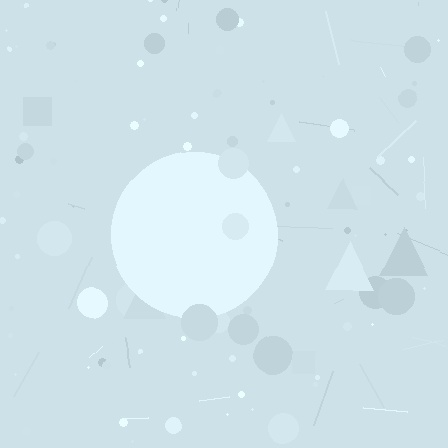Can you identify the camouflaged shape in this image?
The camouflaged shape is a circle.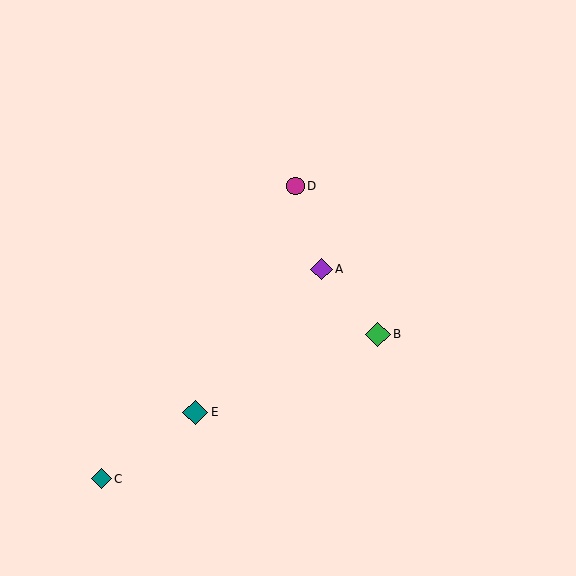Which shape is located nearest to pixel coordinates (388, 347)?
The green diamond (labeled B) at (378, 334) is nearest to that location.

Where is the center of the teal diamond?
The center of the teal diamond is at (195, 412).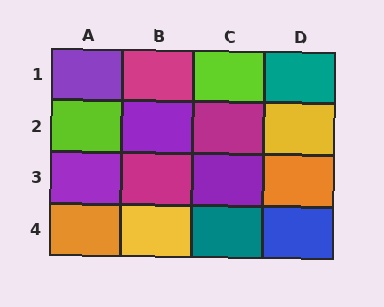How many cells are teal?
2 cells are teal.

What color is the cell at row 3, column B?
Magenta.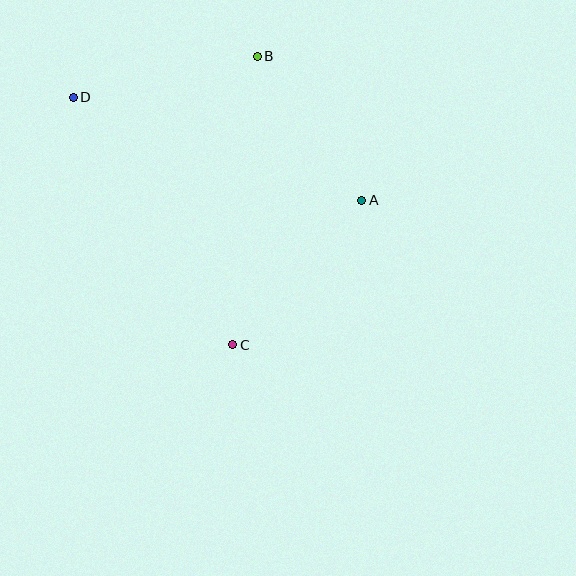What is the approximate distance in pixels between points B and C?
The distance between B and C is approximately 290 pixels.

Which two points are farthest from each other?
Points A and D are farthest from each other.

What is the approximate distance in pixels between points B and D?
The distance between B and D is approximately 189 pixels.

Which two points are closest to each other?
Points A and B are closest to each other.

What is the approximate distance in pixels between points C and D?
The distance between C and D is approximately 294 pixels.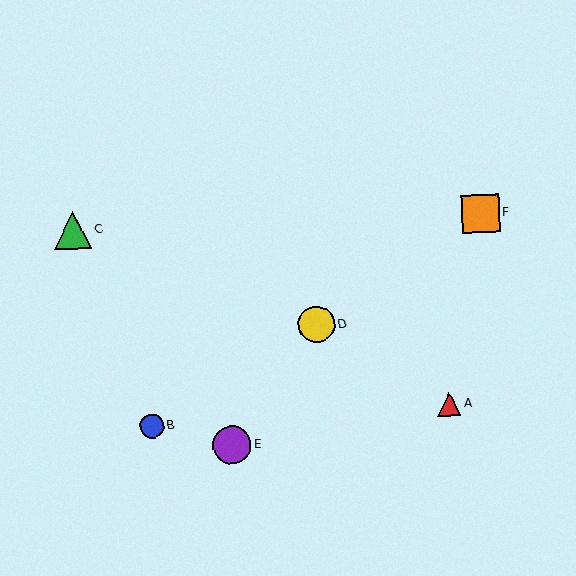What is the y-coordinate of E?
Object E is at y≈445.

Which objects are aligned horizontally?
Objects C, F are aligned horizontally.